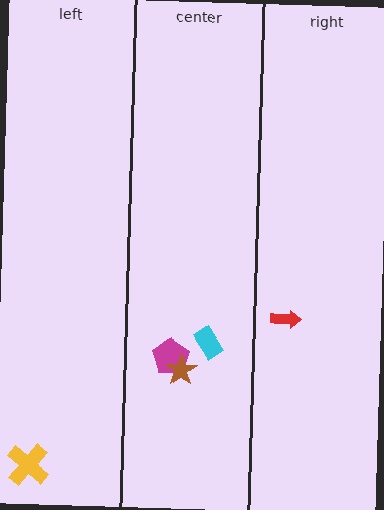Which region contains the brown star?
The center region.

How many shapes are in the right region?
1.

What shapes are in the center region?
The magenta pentagon, the brown star, the cyan rectangle.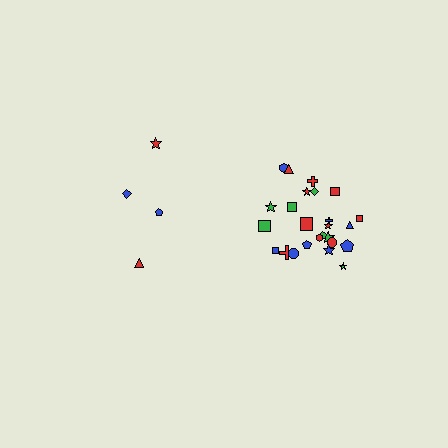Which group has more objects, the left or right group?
The right group.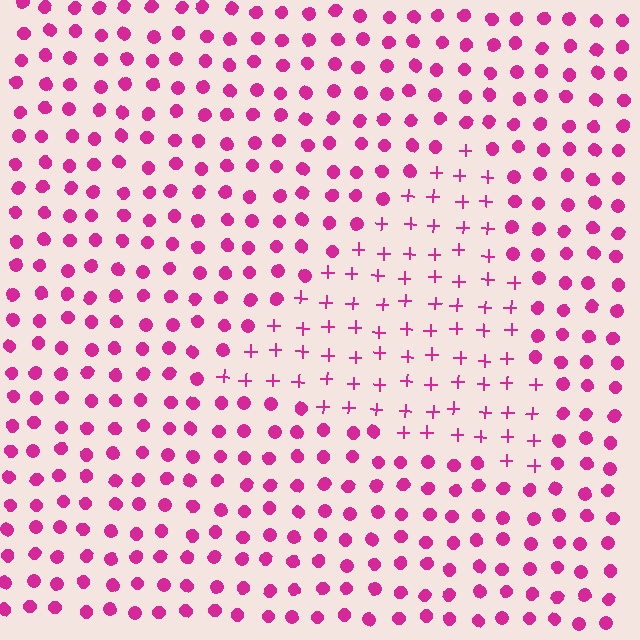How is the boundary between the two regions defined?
The boundary is defined by a change in element shape: plus signs inside vs. circles outside. All elements share the same color and spacing.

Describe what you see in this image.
The image is filled with small magenta elements arranged in a uniform grid. A triangle-shaped region contains plus signs, while the surrounding area contains circles. The boundary is defined purely by the change in element shape.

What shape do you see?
I see a triangle.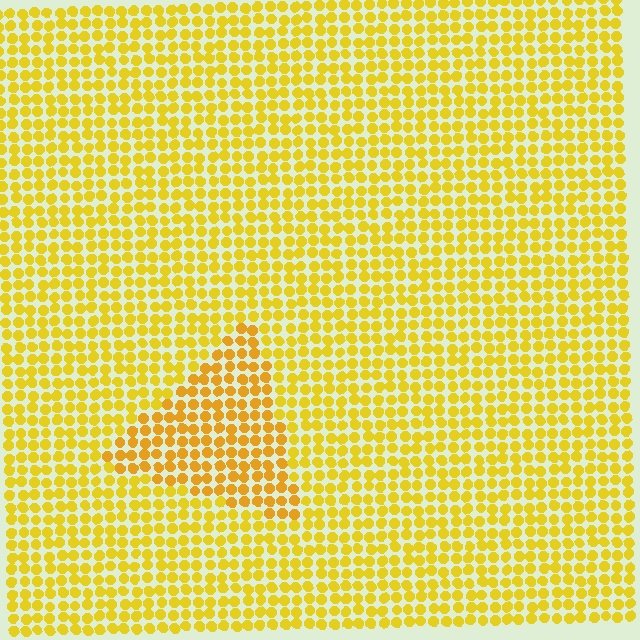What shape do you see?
I see a triangle.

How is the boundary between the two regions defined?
The boundary is defined purely by a slight shift in hue (about 14 degrees). Spacing, size, and orientation are identical on both sides.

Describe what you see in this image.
The image is filled with small yellow elements in a uniform arrangement. A triangle-shaped region is visible where the elements are tinted to a slightly different hue, forming a subtle color boundary.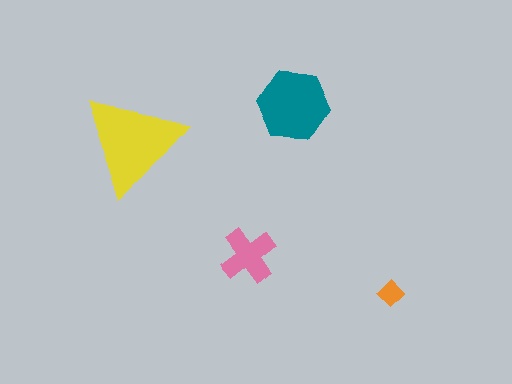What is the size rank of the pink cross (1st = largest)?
3rd.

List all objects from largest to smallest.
The yellow triangle, the teal hexagon, the pink cross, the orange diamond.